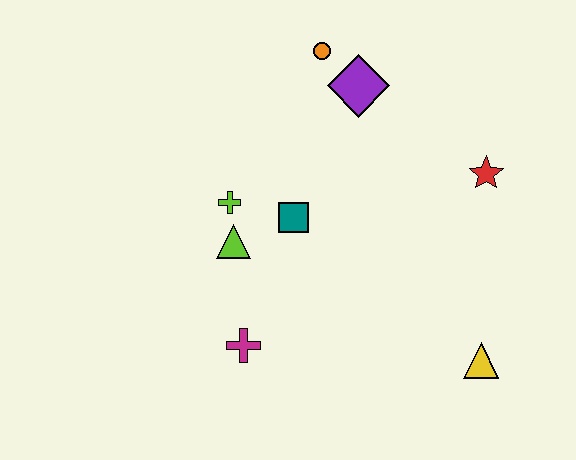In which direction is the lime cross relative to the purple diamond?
The lime cross is to the left of the purple diamond.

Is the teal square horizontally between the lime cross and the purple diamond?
Yes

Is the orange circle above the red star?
Yes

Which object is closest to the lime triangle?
The lime cross is closest to the lime triangle.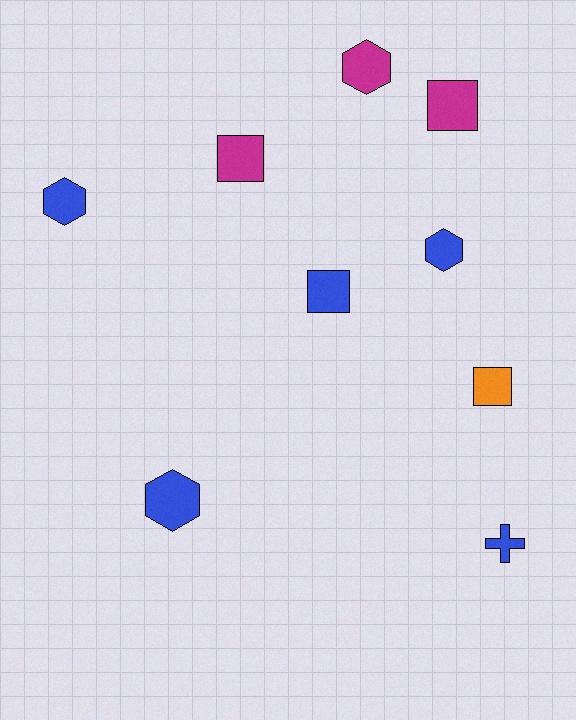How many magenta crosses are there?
There are no magenta crosses.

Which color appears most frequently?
Blue, with 5 objects.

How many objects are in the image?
There are 9 objects.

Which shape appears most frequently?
Hexagon, with 4 objects.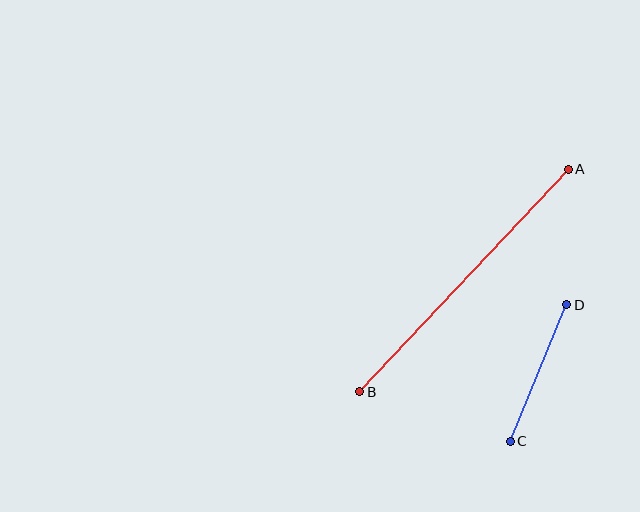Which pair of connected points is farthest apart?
Points A and B are farthest apart.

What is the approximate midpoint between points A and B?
The midpoint is at approximately (464, 281) pixels.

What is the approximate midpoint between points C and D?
The midpoint is at approximately (538, 373) pixels.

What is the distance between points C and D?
The distance is approximately 147 pixels.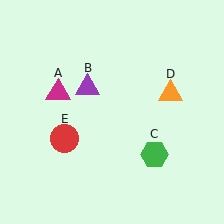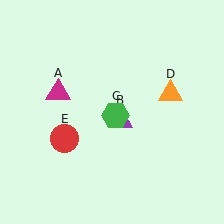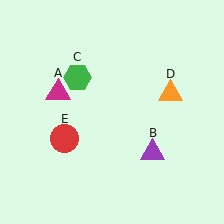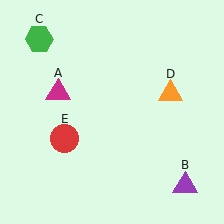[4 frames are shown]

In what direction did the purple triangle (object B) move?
The purple triangle (object B) moved down and to the right.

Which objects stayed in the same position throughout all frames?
Magenta triangle (object A) and orange triangle (object D) and red circle (object E) remained stationary.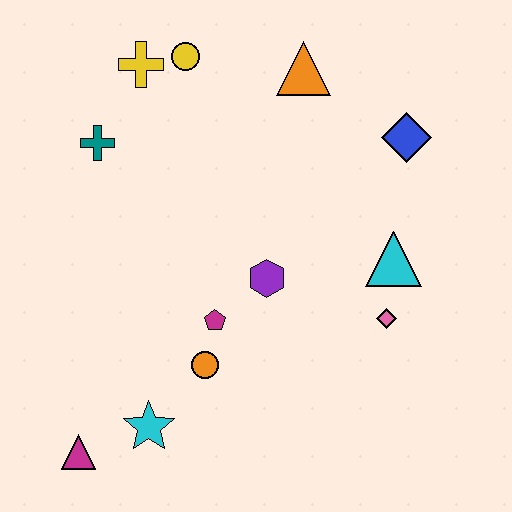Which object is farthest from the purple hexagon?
The magenta triangle is farthest from the purple hexagon.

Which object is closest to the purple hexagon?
The magenta pentagon is closest to the purple hexagon.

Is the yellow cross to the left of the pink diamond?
Yes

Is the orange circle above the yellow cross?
No